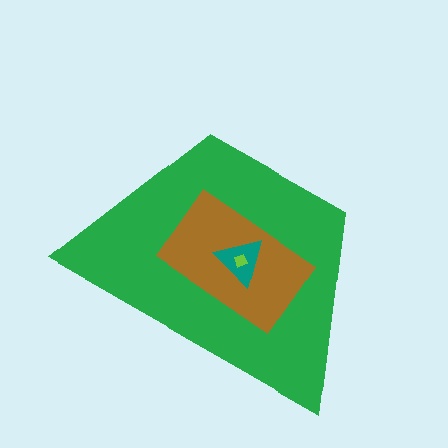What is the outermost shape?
The green trapezoid.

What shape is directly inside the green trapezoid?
The brown rectangle.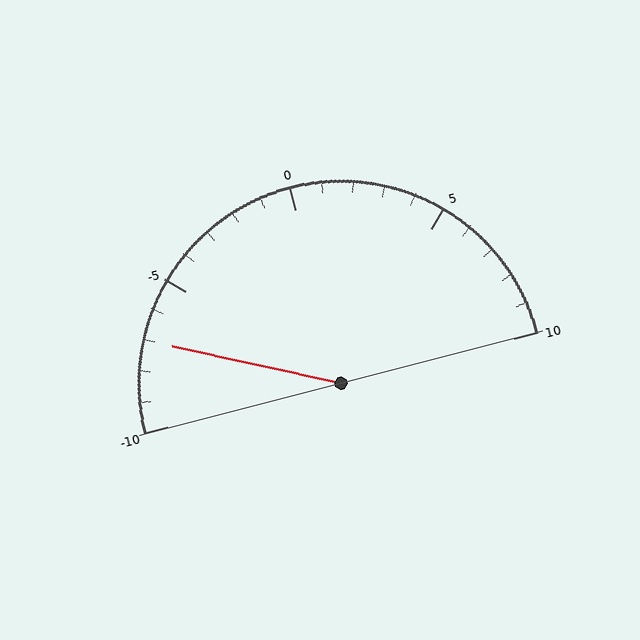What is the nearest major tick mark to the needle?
The nearest major tick mark is -5.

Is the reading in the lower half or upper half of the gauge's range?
The reading is in the lower half of the range (-10 to 10).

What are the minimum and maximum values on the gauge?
The gauge ranges from -10 to 10.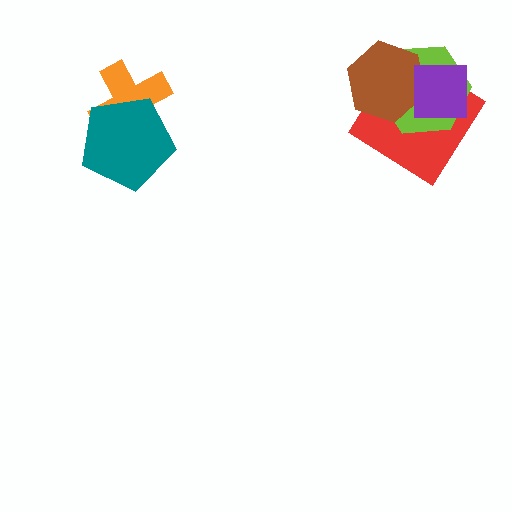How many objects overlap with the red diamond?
3 objects overlap with the red diamond.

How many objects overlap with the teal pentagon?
1 object overlaps with the teal pentagon.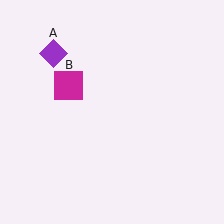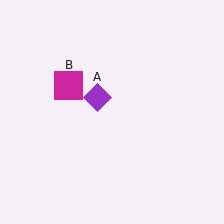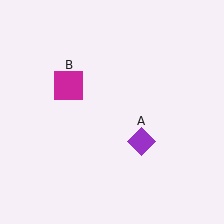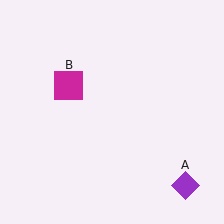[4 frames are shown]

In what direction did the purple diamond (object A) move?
The purple diamond (object A) moved down and to the right.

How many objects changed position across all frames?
1 object changed position: purple diamond (object A).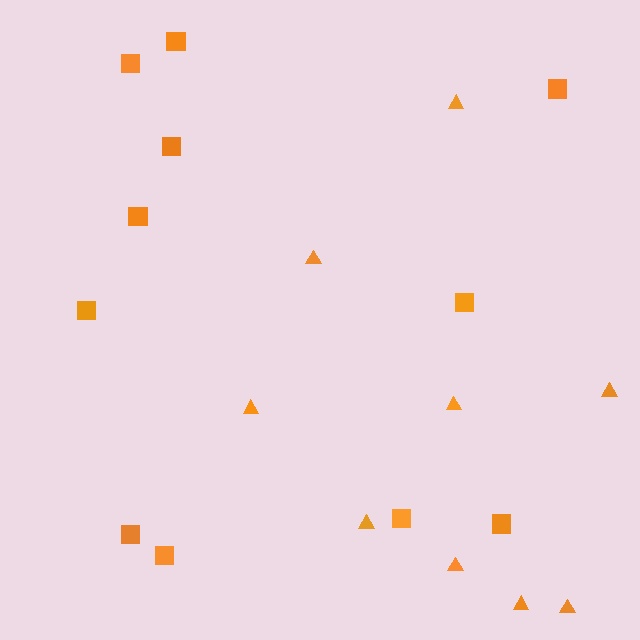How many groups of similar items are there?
There are 2 groups: one group of squares (11) and one group of triangles (9).